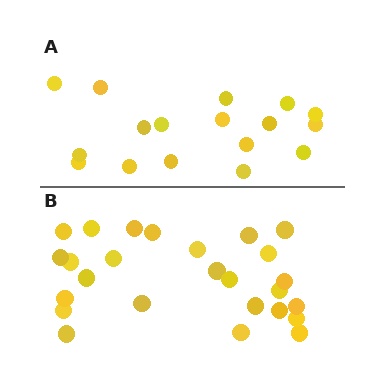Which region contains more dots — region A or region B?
Region B (the bottom region) has more dots.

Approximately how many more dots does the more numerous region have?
Region B has roughly 8 or so more dots than region A.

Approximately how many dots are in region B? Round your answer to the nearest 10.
About 30 dots. (The exact count is 26, which rounds to 30.)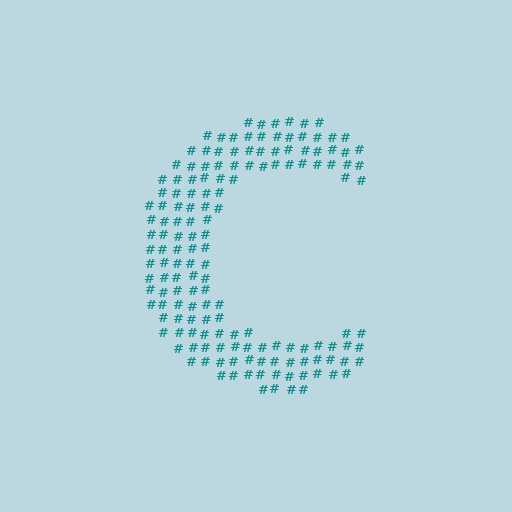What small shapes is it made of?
It is made of small hash symbols.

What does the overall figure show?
The overall figure shows the letter C.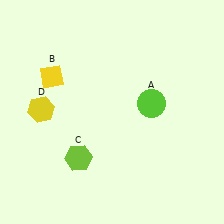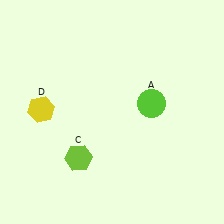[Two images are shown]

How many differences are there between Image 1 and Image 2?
There is 1 difference between the two images.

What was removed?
The yellow diamond (B) was removed in Image 2.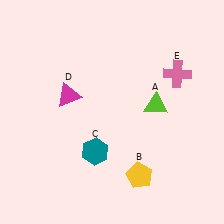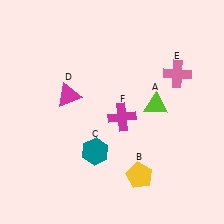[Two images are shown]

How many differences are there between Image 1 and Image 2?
There is 1 difference between the two images.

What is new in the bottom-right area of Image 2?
A magenta cross (F) was added in the bottom-right area of Image 2.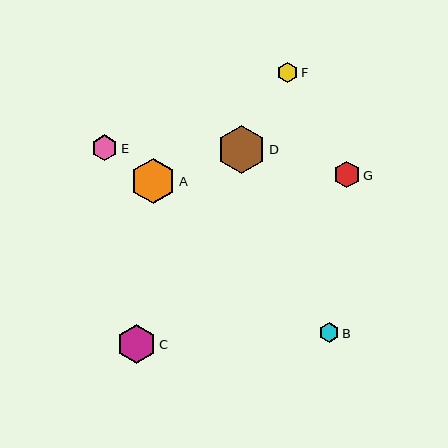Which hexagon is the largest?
Hexagon D is the largest with a size of approximately 48 pixels.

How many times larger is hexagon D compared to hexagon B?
Hexagon D is approximately 2.5 times the size of hexagon B.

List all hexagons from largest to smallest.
From largest to smallest: D, A, C, G, E, F, B.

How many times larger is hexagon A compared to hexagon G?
Hexagon A is approximately 1.7 times the size of hexagon G.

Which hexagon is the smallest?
Hexagon B is the smallest with a size of approximately 19 pixels.